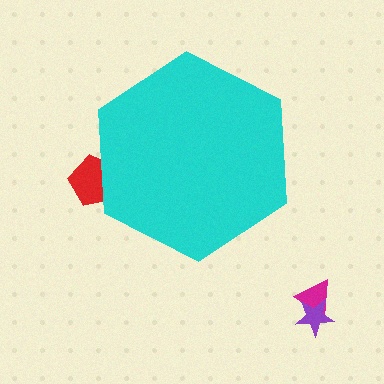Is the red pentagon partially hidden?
Yes, the red pentagon is partially hidden behind the cyan hexagon.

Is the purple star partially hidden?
No, the purple star is fully visible.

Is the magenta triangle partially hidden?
No, the magenta triangle is fully visible.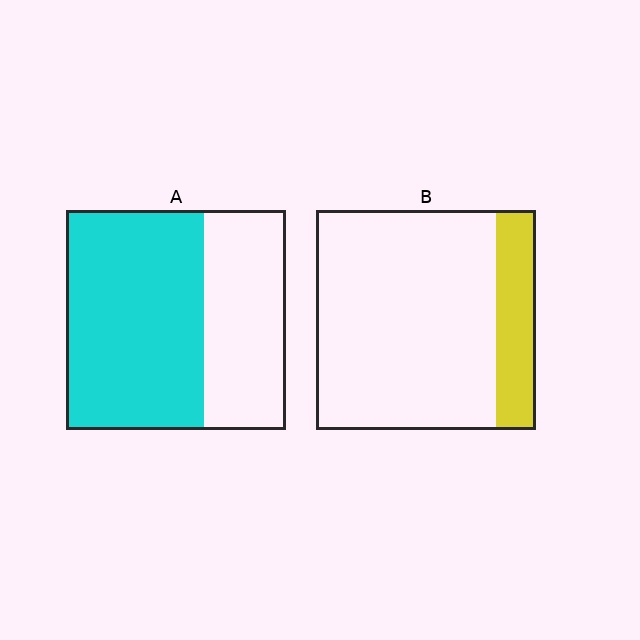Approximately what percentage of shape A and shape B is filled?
A is approximately 65% and B is approximately 20%.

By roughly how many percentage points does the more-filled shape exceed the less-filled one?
By roughly 45 percentage points (A over B).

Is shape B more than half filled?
No.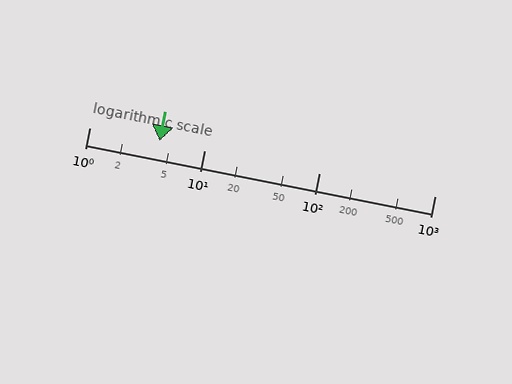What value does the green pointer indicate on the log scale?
The pointer indicates approximately 4.1.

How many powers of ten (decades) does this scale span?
The scale spans 3 decades, from 1 to 1000.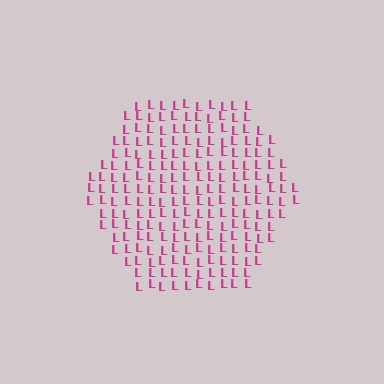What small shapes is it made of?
It is made of small letter L's.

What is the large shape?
The large shape is a hexagon.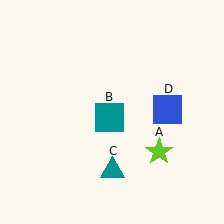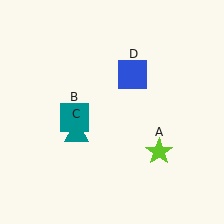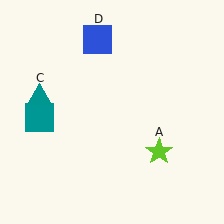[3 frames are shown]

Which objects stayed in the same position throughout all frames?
Lime star (object A) remained stationary.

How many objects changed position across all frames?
3 objects changed position: teal square (object B), teal triangle (object C), blue square (object D).